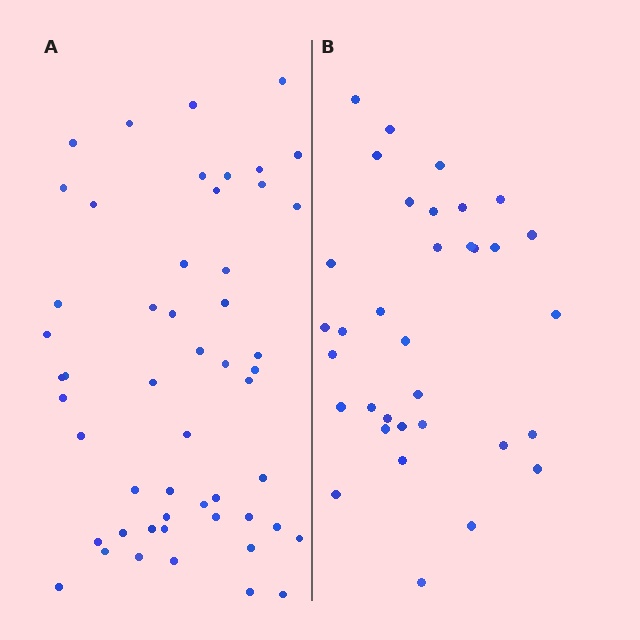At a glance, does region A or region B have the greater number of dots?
Region A (the left region) has more dots.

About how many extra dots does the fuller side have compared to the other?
Region A has approximately 20 more dots than region B.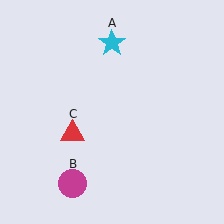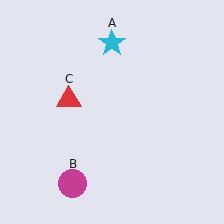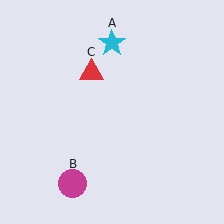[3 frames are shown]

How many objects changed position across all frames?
1 object changed position: red triangle (object C).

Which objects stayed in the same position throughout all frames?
Cyan star (object A) and magenta circle (object B) remained stationary.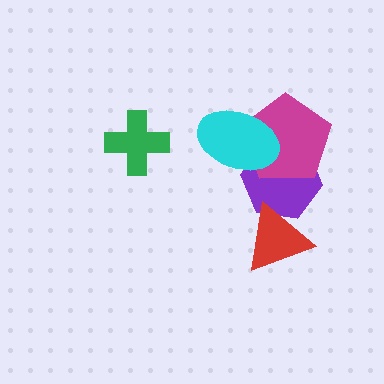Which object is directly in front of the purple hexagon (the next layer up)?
The red triangle is directly in front of the purple hexagon.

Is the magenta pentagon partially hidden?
Yes, it is partially covered by another shape.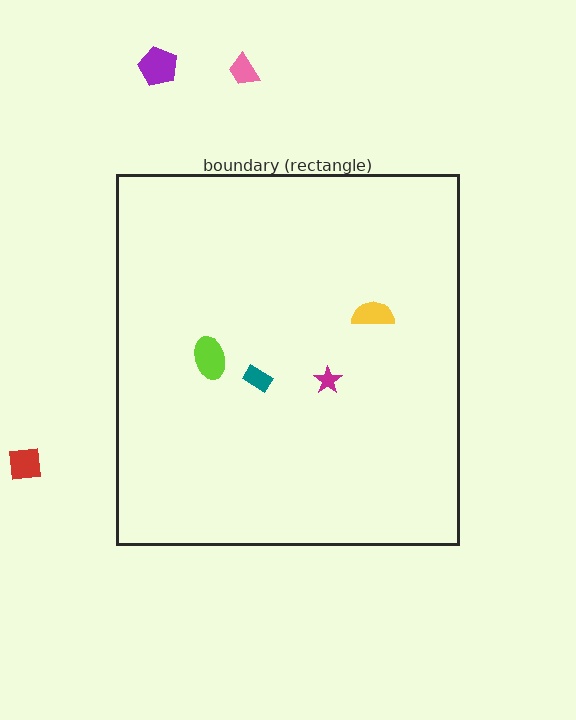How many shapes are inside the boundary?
4 inside, 3 outside.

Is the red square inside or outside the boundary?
Outside.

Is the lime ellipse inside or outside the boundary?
Inside.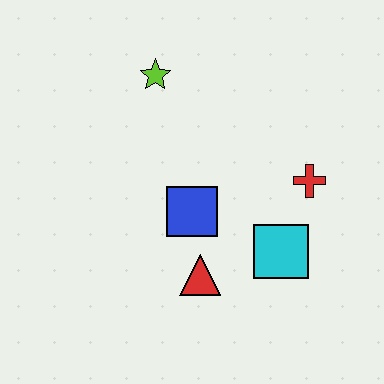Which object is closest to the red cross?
The cyan square is closest to the red cross.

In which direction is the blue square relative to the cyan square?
The blue square is to the left of the cyan square.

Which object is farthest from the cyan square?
The lime star is farthest from the cyan square.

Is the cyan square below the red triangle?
No